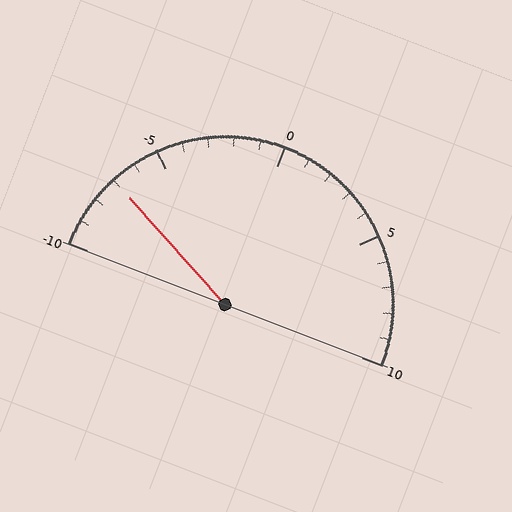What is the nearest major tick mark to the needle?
The nearest major tick mark is -5.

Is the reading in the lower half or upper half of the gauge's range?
The reading is in the lower half of the range (-10 to 10).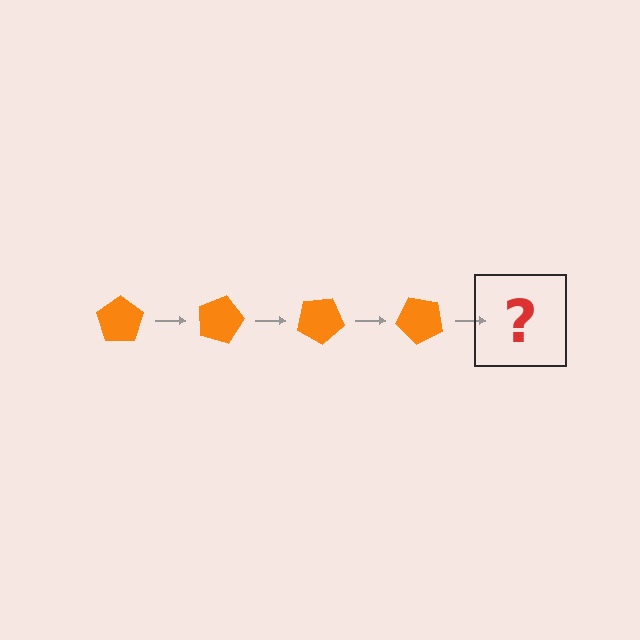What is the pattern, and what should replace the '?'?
The pattern is that the pentagon rotates 15 degrees each step. The '?' should be an orange pentagon rotated 60 degrees.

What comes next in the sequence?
The next element should be an orange pentagon rotated 60 degrees.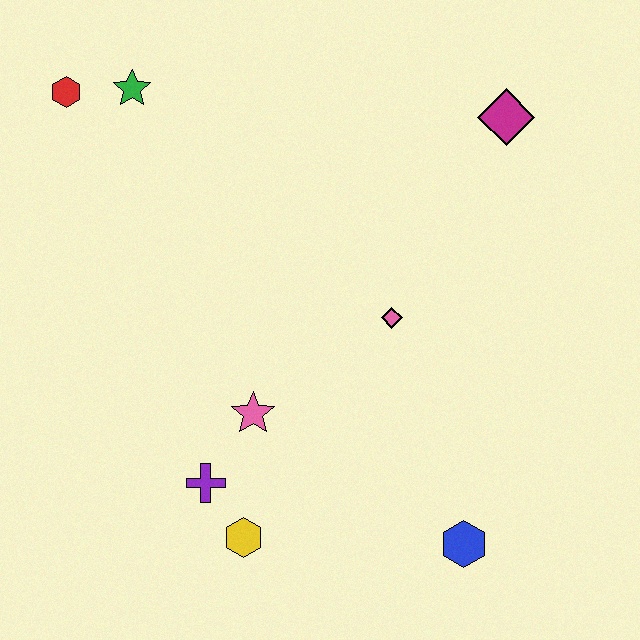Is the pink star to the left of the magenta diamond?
Yes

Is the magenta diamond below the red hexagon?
Yes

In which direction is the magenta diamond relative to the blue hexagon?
The magenta diamond is above the blue hexagon.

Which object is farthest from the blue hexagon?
The red hexagon is farthest from the blue hexagon.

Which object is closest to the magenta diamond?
The pink diamond is closest to the magenta diamond.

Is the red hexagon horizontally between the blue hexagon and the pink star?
No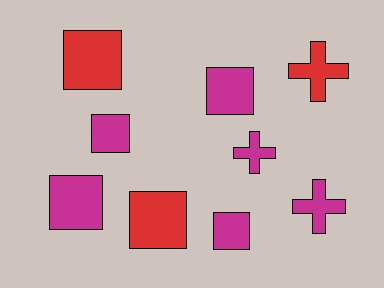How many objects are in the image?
There are 9 objects.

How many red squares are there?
There are 2 red squares.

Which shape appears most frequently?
Square, with 6 objects.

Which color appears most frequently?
Magenta, with 6 objects.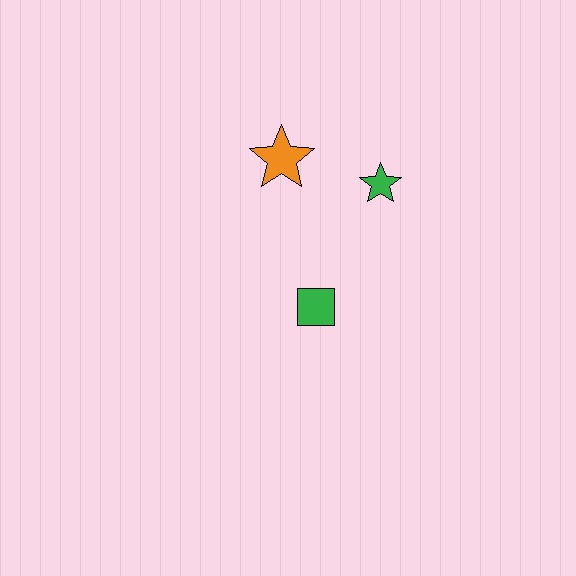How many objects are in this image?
There are 3 objects.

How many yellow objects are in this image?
There are no yellow objects.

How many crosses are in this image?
There are no crosses.